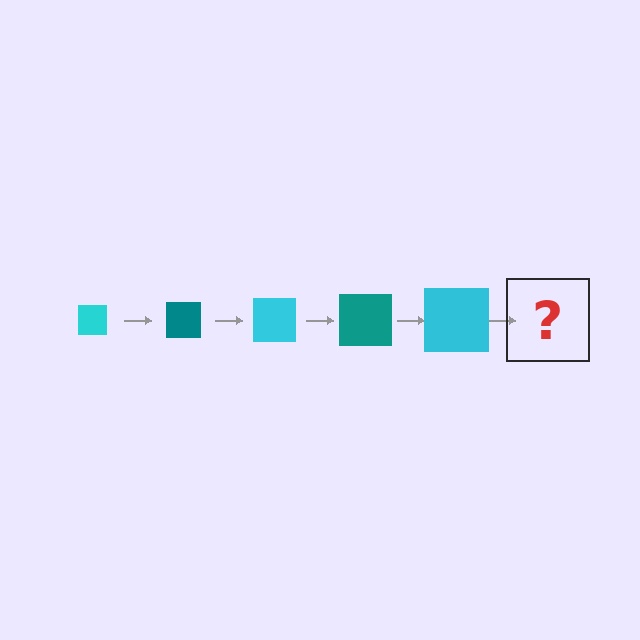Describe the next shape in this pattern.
It should be a teal square, larger than the previous one.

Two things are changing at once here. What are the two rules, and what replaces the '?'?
The two rules are that the square grows larger each step and the color cycles through cyan and teal. The '?' should be a teal square, larger than the previous one.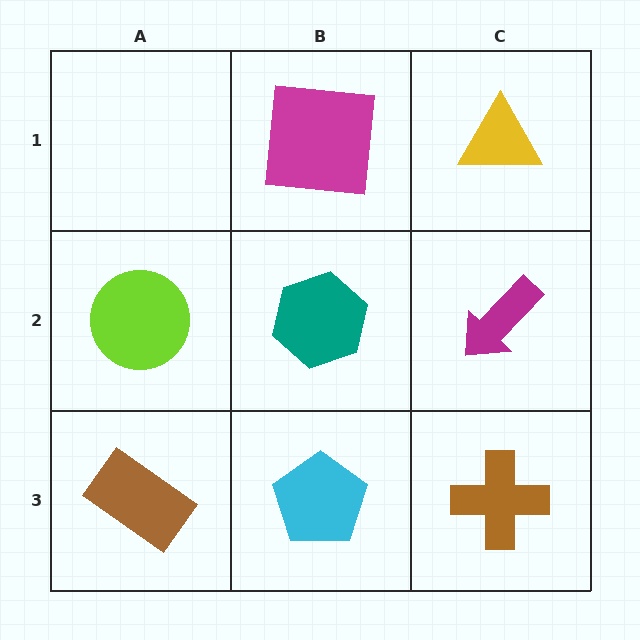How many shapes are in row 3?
3 shapes.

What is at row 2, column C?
A magenta arrow.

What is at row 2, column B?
A teal hexagon.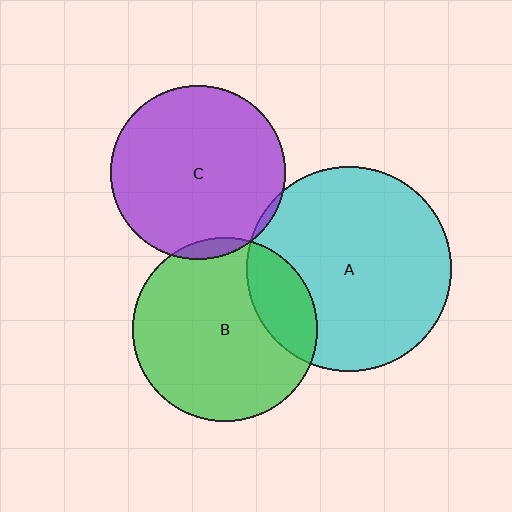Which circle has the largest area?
Circle A (cyan).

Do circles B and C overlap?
Yes.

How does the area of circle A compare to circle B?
Approximately 1.2 times.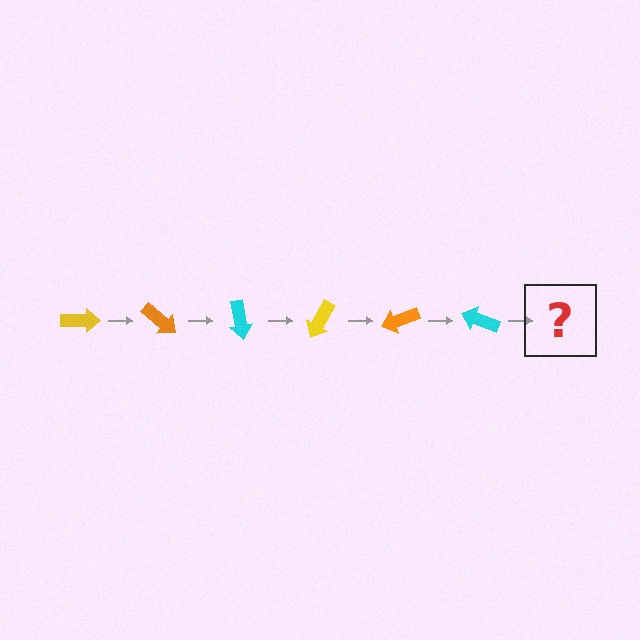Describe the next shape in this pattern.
It should be a yellow arrow, rotated 240 degrees from the start.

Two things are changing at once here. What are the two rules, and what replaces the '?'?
The two rules are that it rotates 40 degrees each step and the color cycles through yellow, orange, and cyan. The '?' should be a yellow arrow, rotated 240 degrees from the start.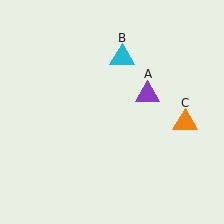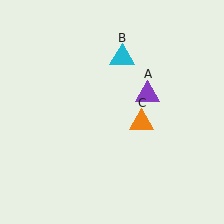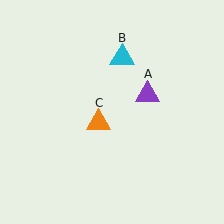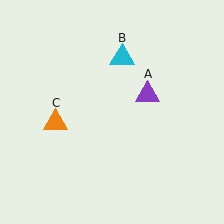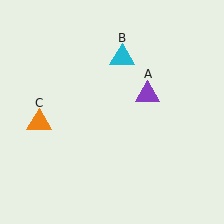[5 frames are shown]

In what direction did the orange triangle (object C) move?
The orange triangle (object C) moved left.